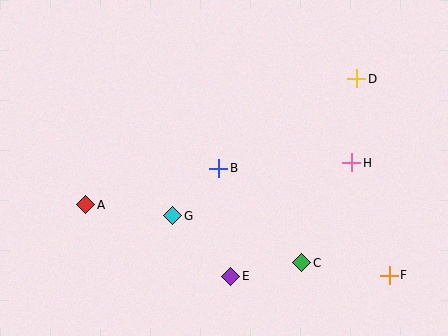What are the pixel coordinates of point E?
Point E is at (231, 276).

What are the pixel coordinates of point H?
Point H is at (352, 163).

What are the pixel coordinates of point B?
Point B is at (219, 168).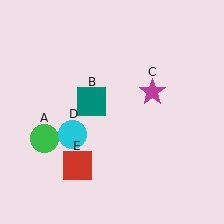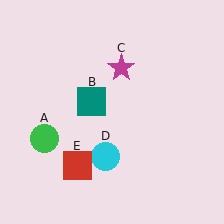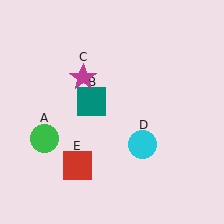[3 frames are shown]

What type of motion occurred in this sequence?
The magenta star (object C), cyan circle (object D) rotated counterclockwise around the center of the scene.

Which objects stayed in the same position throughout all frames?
Green circle (object A) and teal square (object B) and red square (object E) remained stationary.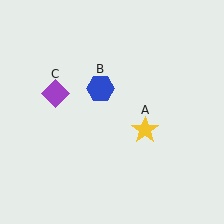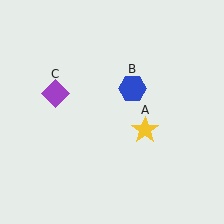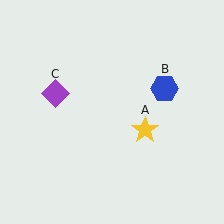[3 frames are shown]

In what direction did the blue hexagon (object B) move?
The blue hexagon (object B) moved right.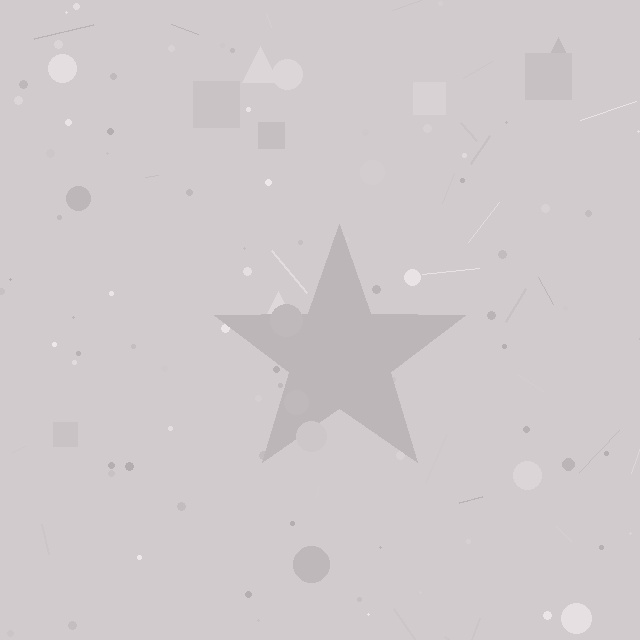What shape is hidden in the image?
A star is hidden in the image.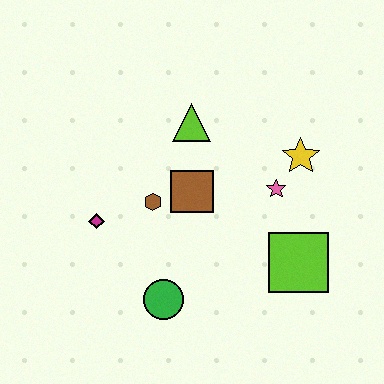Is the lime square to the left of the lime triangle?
No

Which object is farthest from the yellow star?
The magenta diamond is farthest from the yellow star.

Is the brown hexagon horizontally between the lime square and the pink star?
No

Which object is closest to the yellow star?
The pink star is closest to the yellow star.